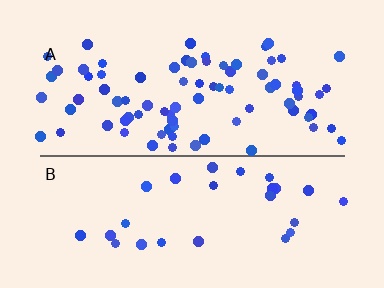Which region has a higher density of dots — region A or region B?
A (the top).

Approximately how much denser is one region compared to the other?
Approximately 2.6× — region A over region B.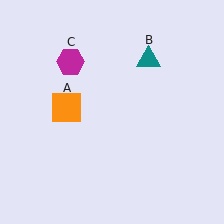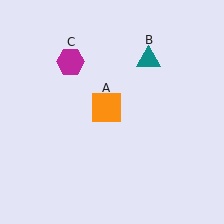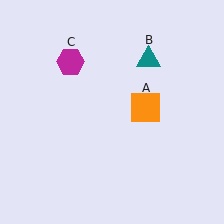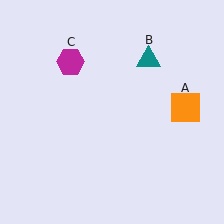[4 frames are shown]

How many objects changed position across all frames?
1 object changed position: orange square (object A).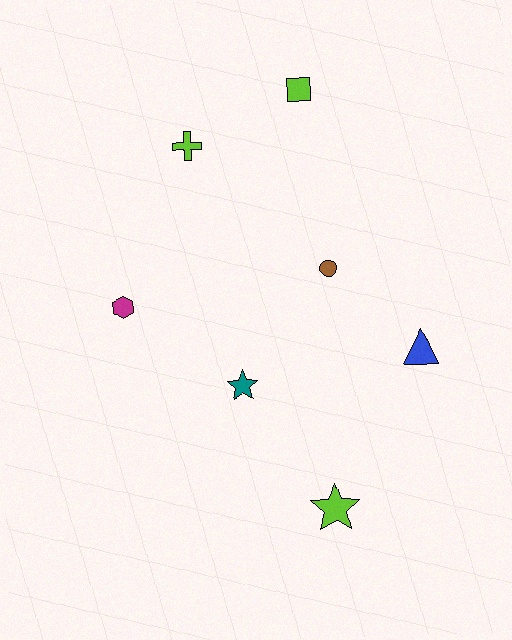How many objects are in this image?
There are 7 objects.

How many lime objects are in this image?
There are 3 lime objects.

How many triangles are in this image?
There is 1 triangle.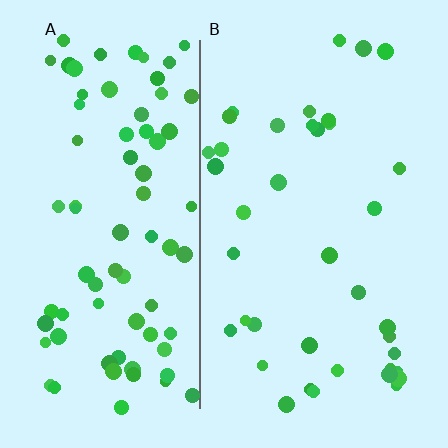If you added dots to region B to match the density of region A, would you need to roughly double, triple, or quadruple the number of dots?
Approximately double.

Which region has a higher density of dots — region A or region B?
A (the left).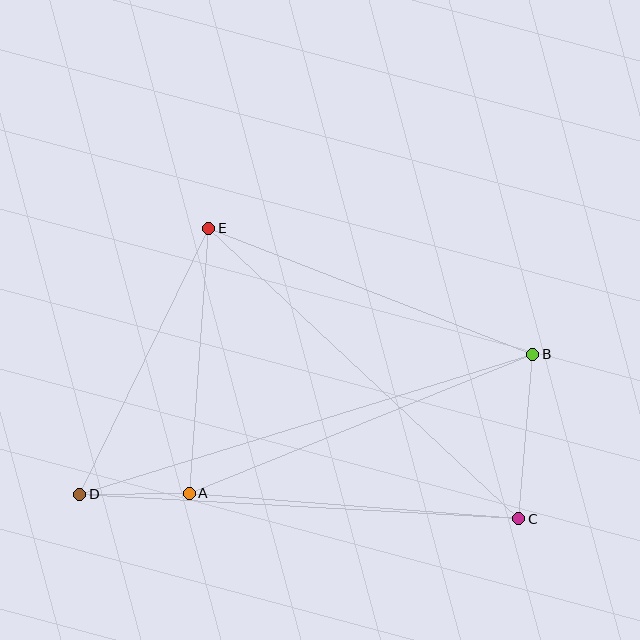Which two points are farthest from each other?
Points B and D are farthest from each other.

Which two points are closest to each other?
Points A and D are closest to each other.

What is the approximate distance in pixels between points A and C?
The distance between A and C is approximately 330 pixels.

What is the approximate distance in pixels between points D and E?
The distance between D and E is approximately 296 pixels.